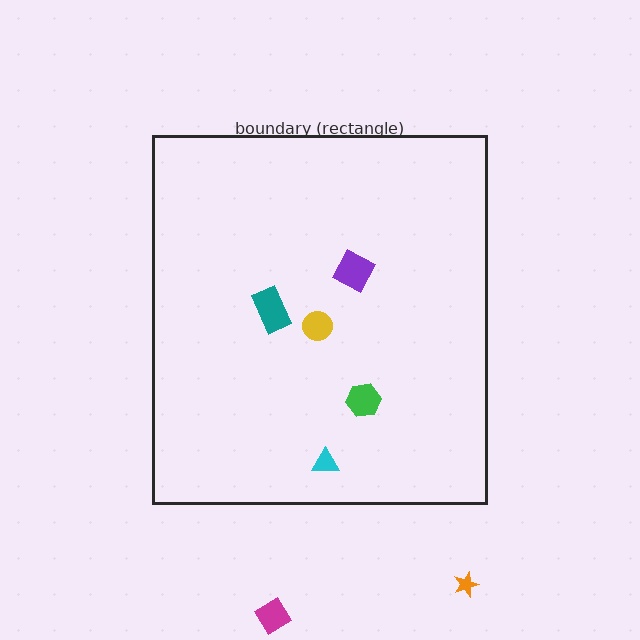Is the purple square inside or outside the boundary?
Inside.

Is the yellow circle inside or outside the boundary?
Inside.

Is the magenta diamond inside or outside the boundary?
Outside.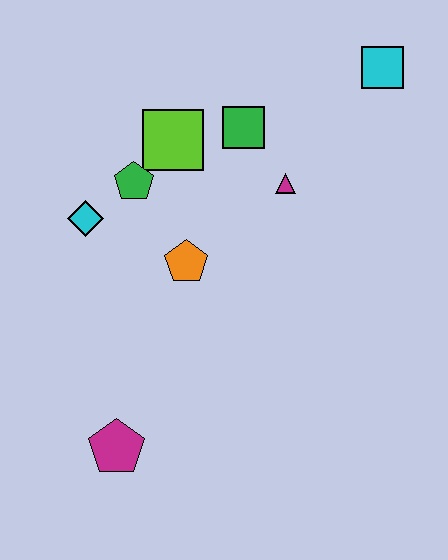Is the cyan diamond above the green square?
No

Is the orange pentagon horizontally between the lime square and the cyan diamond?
No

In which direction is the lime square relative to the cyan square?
The lime square is to the left of the cyan square.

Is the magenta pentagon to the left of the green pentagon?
Yes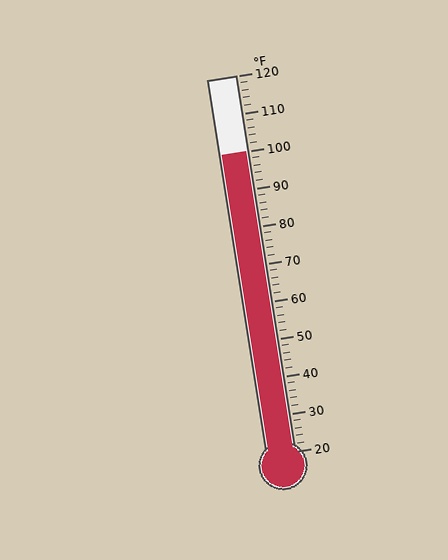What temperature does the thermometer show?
The thermometer shows approximately 100°F.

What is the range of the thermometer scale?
The thermometer scale ranges from 20°F to 120°F.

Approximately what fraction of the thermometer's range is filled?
The thermometer is filled to approximately 80% of its range.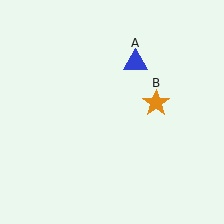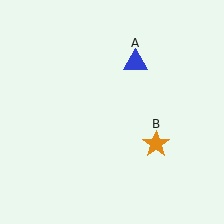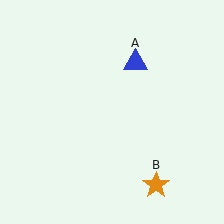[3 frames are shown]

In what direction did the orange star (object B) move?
The orange star (object B) moved down.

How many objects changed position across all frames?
1 object changed position: orange star (object B).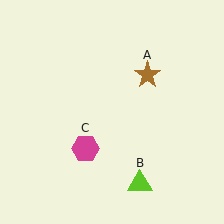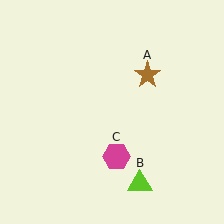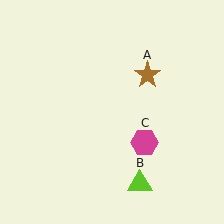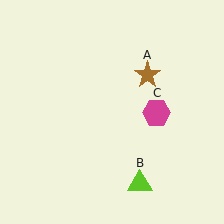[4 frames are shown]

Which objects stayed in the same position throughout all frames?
Brown star (object A) and lime triangle (object B) remained stationary.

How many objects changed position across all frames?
1 object changed position: magenta hexagon (object C).